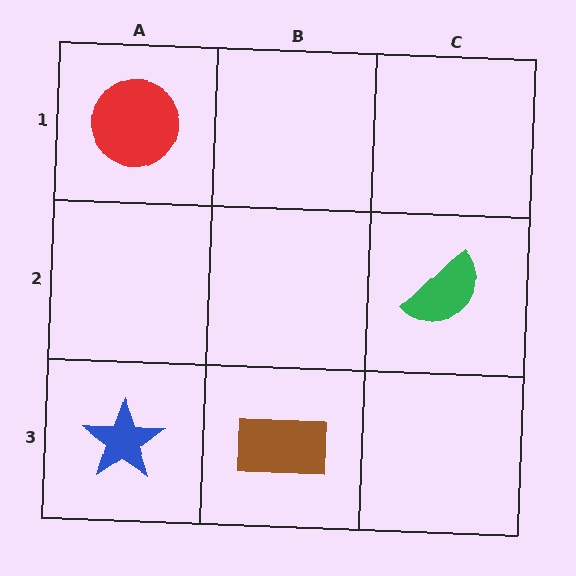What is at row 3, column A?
A blue star.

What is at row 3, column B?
A brown rectangle.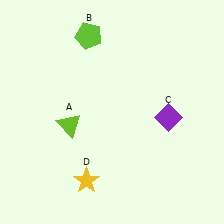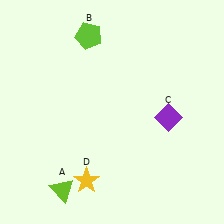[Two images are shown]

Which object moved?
The lime triangle (A) moved down.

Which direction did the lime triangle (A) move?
The lime triangle (A) moved down.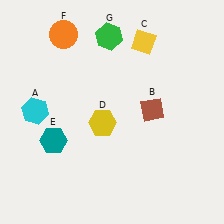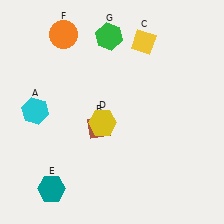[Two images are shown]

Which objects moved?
The objects that moved are: the brown diamond (B), the teal hexagon (E).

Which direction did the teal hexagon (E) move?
The teal hexagon (E) moved down.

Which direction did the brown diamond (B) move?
The brown diamond (B) moved left.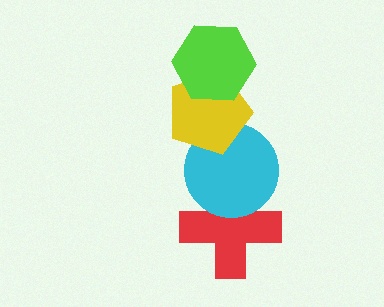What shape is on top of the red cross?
The cyan circle is on top of the red cross.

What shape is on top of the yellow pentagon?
The lime hexagon is on top of the yellow pentagon.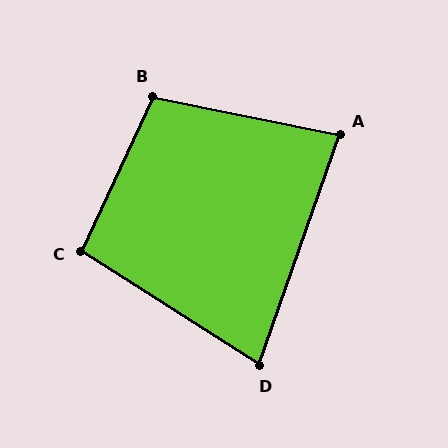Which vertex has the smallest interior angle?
D, at approximately 77 degrees.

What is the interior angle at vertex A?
Approximately 83 degrees (acute).